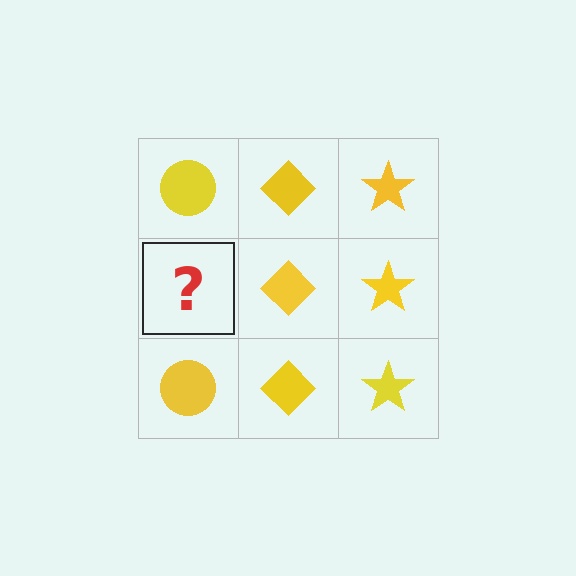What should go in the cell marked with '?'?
The missing cell should contain a yellow circle.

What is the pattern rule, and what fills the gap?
The rule is that each column has a consistent shape. The gap should be filled with a yellow circle.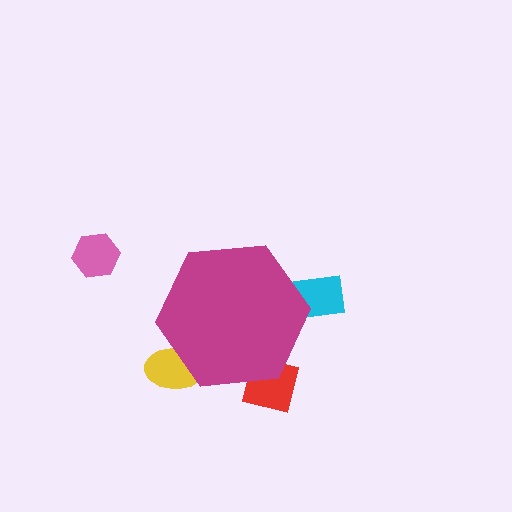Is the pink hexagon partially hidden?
No, the pink hexagon is fully visible.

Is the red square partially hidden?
Yes, the red square is partially hidden behind the magenta hexagon.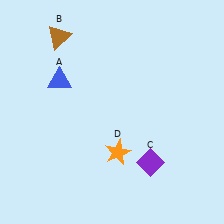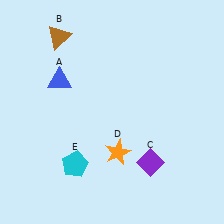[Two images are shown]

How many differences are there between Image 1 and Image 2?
There is 1 difference between the two images.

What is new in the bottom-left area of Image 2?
A cyan pentagon (E) was added in the bottom-left area of Image 2.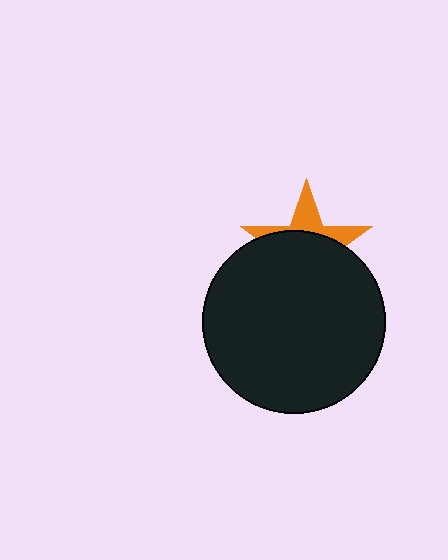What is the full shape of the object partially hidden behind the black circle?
The partially hidden object is an orange star.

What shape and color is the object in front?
The object in front is a black circle.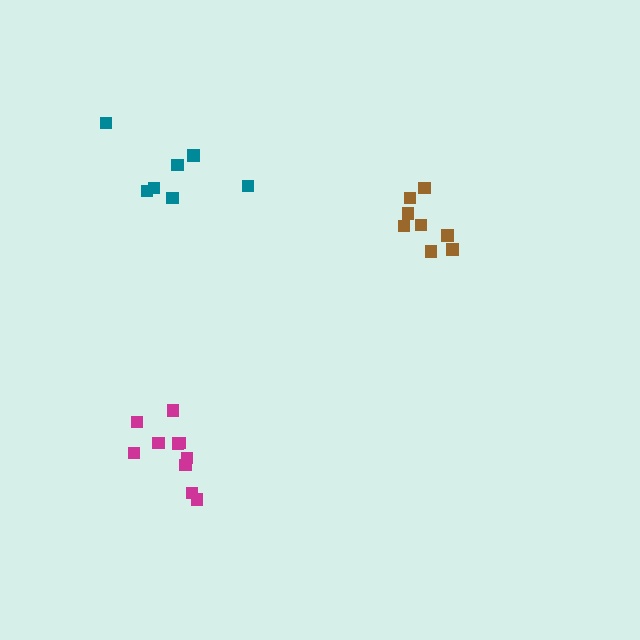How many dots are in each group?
Group 1: 8 dots, Group 2: 10 dots, Group 3: 7 dots (25 total).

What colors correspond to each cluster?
The clusters are colored: brown, magenta, teal.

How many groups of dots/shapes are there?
There are 3 groups.